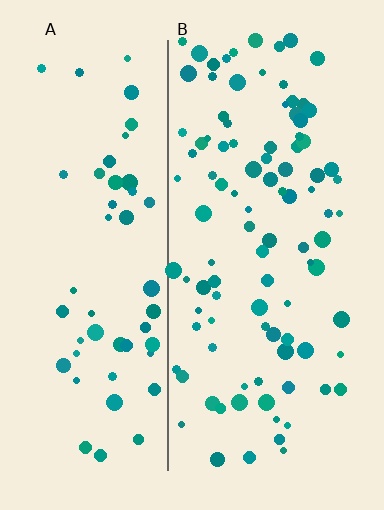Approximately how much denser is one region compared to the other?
Approximately 1.9× — region B over region A.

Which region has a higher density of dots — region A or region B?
B (the right).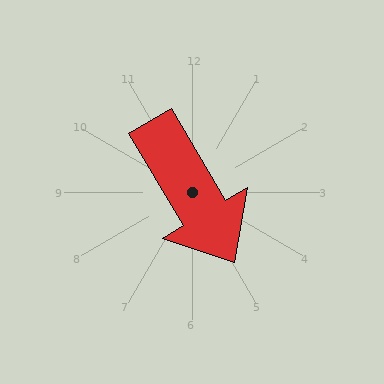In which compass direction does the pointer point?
Southeast.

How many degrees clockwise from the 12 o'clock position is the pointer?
Approximately 149 degrees.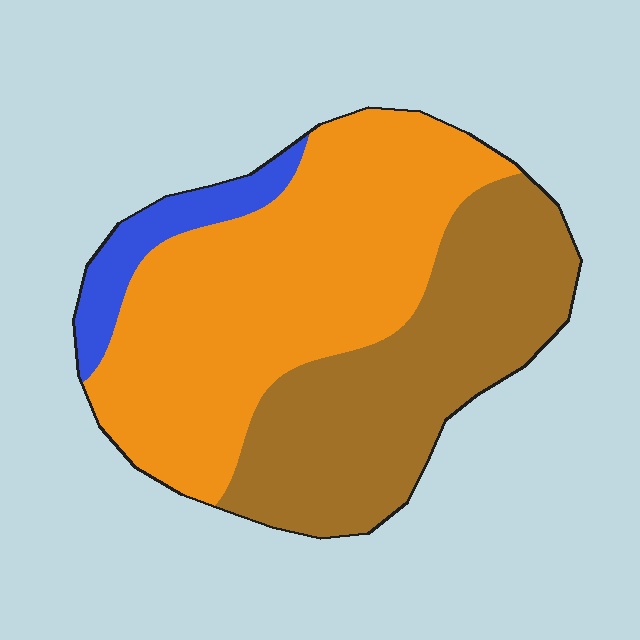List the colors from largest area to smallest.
From largest to smallest: orange, brown, blue.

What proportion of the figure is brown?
Brown covers roughly 40% of the figure.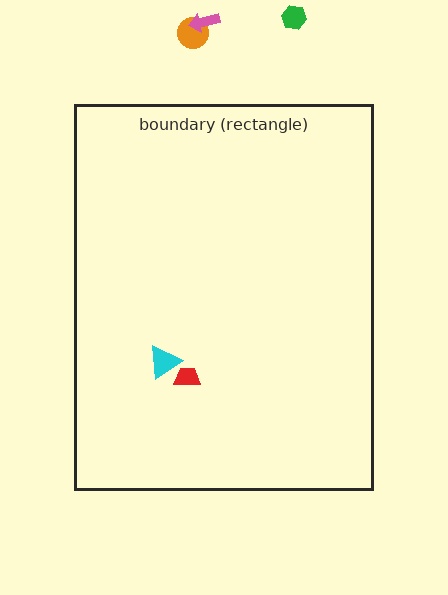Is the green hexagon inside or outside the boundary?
Outside.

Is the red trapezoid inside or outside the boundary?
Inside.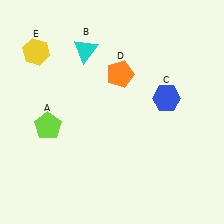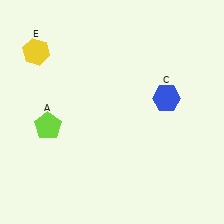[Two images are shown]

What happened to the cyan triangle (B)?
The cyan triangle (B) was removed in Image 2. It was in the top-left area of Image 1.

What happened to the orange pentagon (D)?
The orange pentagon (D) was removed in Image 2. It was in the top-right area of Image 1.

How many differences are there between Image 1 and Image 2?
There are 2 differences between the two images.